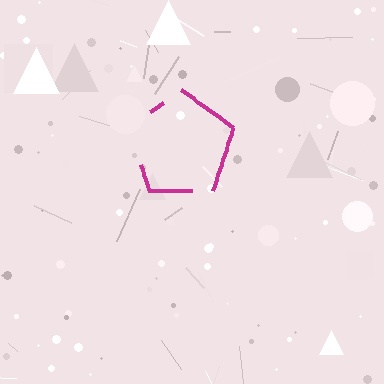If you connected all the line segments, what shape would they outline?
They would outline a pentagon.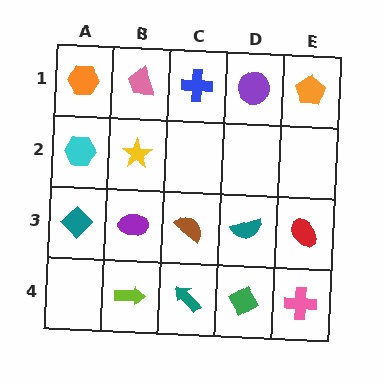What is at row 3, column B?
A purple ellipse.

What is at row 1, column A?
An orange hexagon.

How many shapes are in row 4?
4 shapes.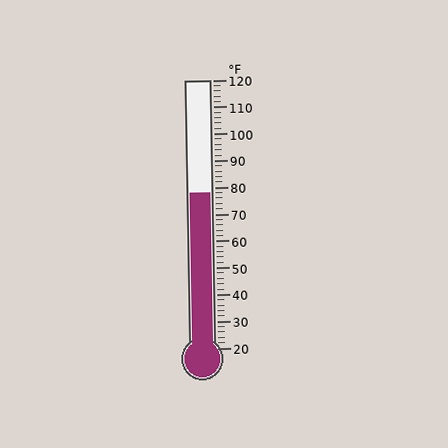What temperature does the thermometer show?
The thermometer shows approximately 78°F.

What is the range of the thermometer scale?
The thermometer scale ranges from 20°F to 120°F.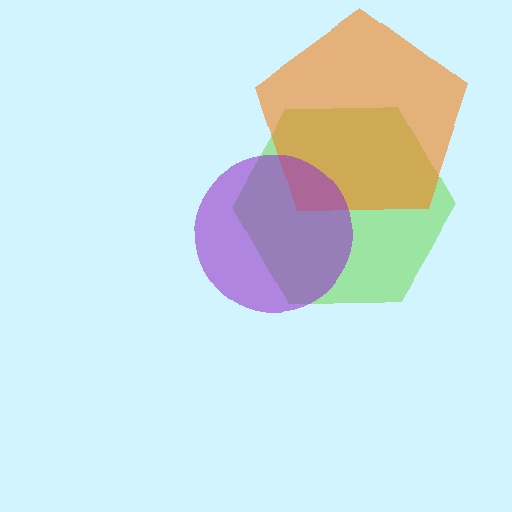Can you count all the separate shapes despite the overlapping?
Yes, there are 3 separate shapes.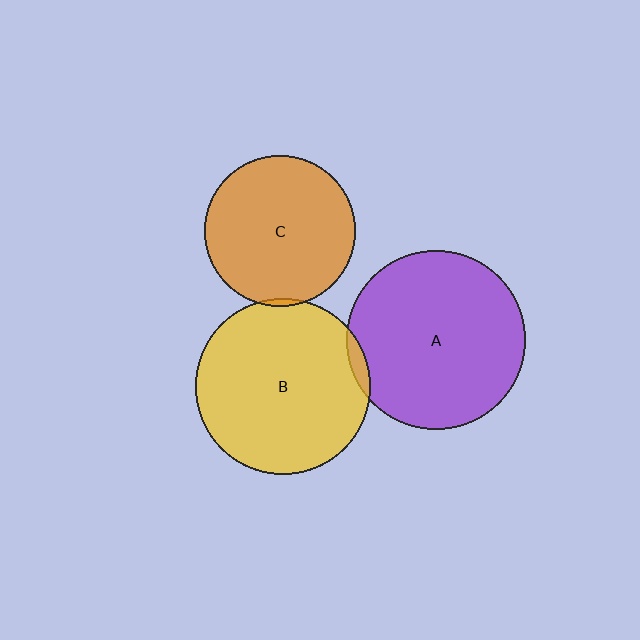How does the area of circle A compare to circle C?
Approximately 1.4 times.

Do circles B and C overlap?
Yes.